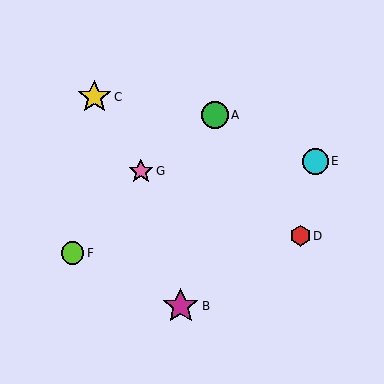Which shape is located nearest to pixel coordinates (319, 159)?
The cyan circle (labeled E) at (315, 161) is nearest to that location.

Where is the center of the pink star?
The center of the pink star is at (141, 171).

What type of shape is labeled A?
Shape A is a green circle.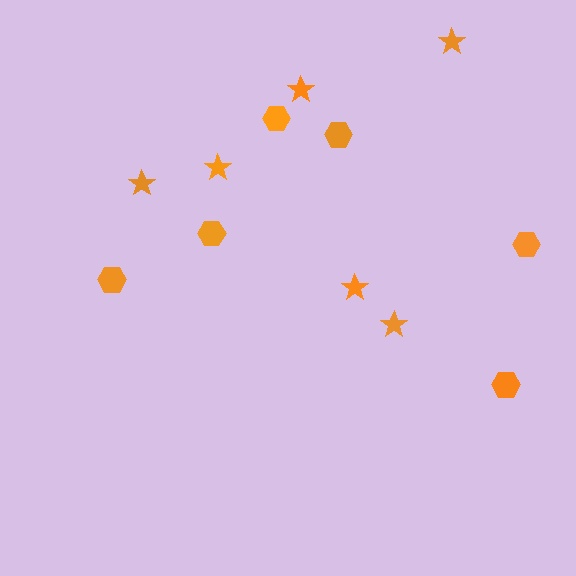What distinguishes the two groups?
There are 2 groups: one group of hexagons (6) and one group of stars (6).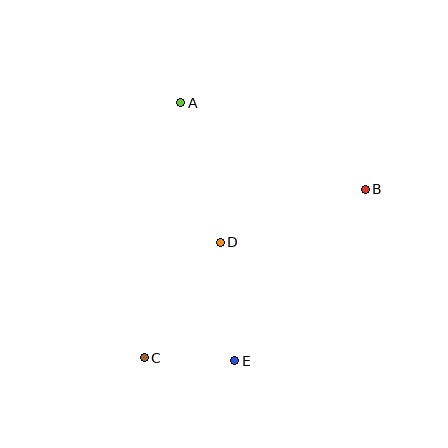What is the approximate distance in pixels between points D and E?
The distance between D and E is approximately 119 pixels.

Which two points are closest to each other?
Points C and E are closest to each other.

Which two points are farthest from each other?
Points B and C are farthest from each other.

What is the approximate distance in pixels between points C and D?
The distance between C and D is approximately 139 pixels.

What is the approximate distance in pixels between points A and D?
The distance between A and D is approximately 145 pixels.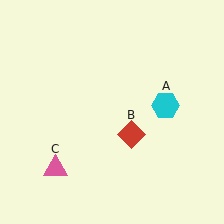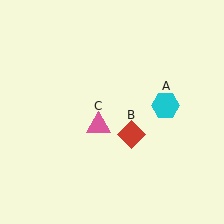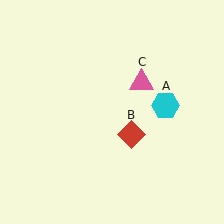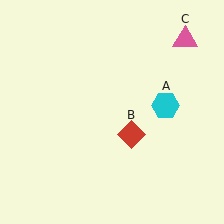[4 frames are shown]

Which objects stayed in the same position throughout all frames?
Cyan hexagon (object A) and red diamond (object B) remained stationary.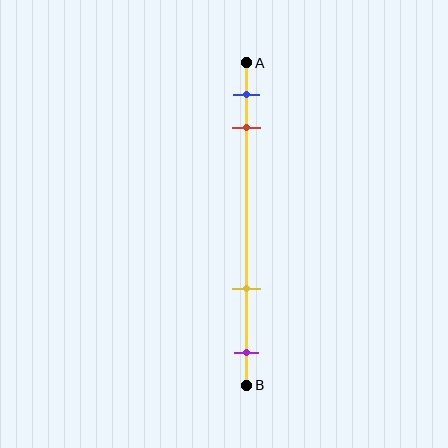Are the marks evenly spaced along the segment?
No, the marks are not evenly spaced.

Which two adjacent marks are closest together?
The blue and red marks are the closest adjacent pair.